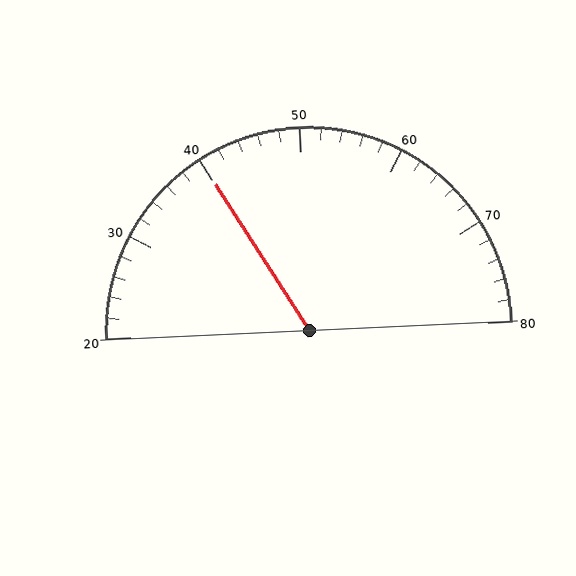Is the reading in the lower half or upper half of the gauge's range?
The reading is in the lower half of the range (20 to 80).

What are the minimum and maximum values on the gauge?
The gauge ranges from 20 to 80.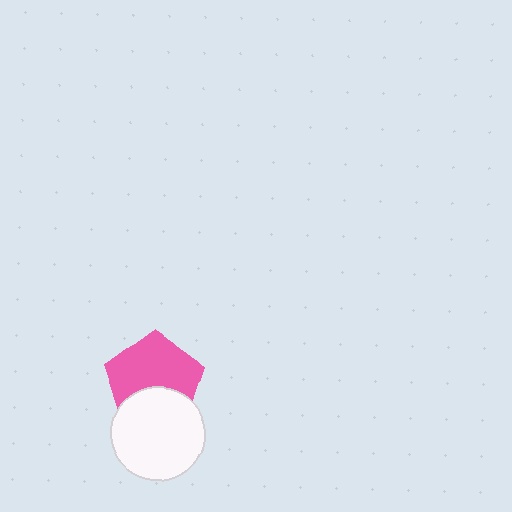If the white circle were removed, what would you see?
You would see the complete pink pentagon.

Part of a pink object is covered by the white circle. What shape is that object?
It is a pentagon.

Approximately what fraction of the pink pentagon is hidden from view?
Roughly 35% of the pink pentagon is hidden behind the white circle.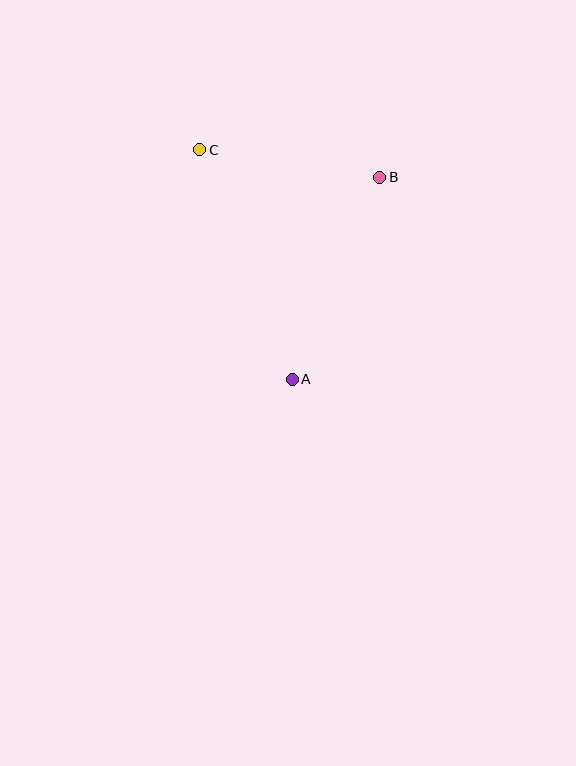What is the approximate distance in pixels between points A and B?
The distance between A and B is approximately 220 pixels.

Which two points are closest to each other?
Points B and C are closest to each other.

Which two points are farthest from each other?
Points A and C are farthest from each other.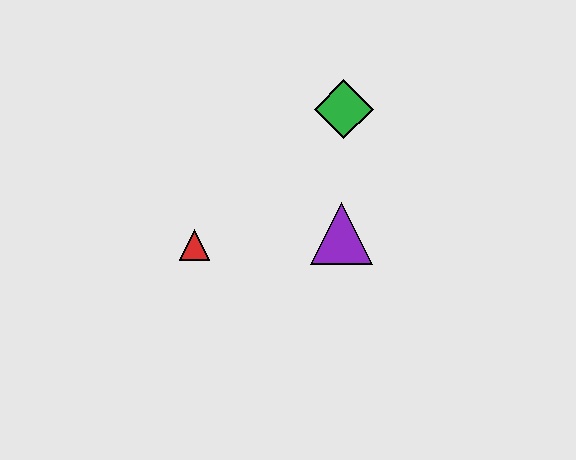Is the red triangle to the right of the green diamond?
No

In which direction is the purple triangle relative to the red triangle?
The purple triangle is to the right of the red triangle.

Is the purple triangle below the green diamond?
Yes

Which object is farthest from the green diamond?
The red triangle is farthest from the green diamond.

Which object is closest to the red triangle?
The purple triangle is closest to the red triangle.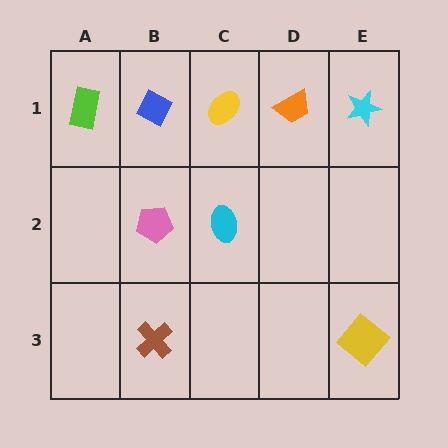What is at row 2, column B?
A pink pentagon.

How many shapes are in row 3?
2 shapes.